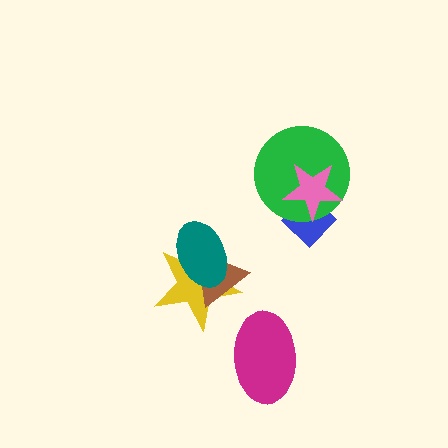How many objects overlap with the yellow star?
2 objects overlap with the yellow star.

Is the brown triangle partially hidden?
Yes, it is partially covered by another shape.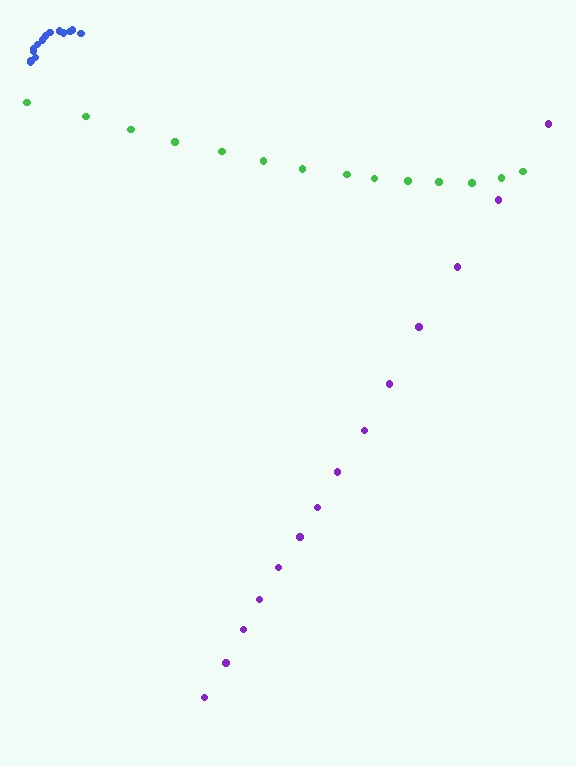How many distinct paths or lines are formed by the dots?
There are 3 distinct paths.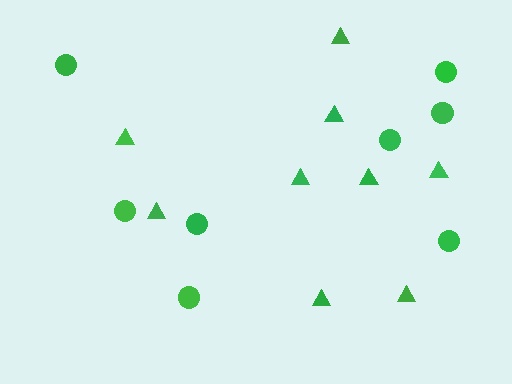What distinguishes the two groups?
There are 2 groups: one group of circles (8) and one group of triangles (9).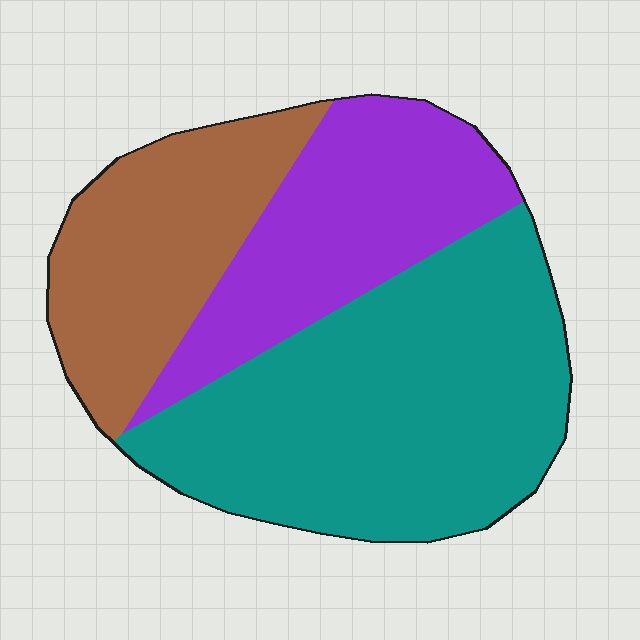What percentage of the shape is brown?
Brown takes up about one quarter (1/4) of the shape.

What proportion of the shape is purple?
Purple takes up about one quarter (1/4) of the shape.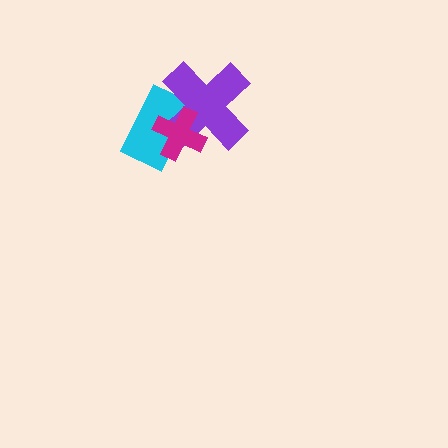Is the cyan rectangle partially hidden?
Yes, it is partially covered by another shape.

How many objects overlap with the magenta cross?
2 objects overlap with the magenta cross.